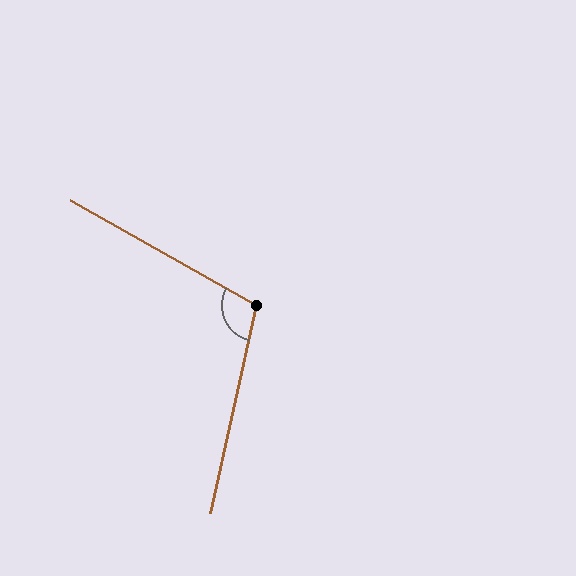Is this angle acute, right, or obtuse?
It is obtuse.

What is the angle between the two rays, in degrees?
Approximately 107 degrees.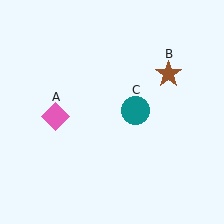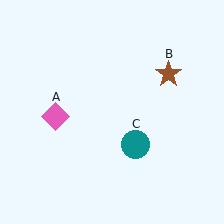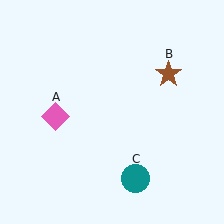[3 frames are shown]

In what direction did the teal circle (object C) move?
The teal circle (object C) moved down.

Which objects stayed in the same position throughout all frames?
Pink diamond (object A) and brown star (object B) remained stationary.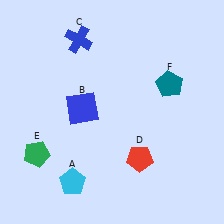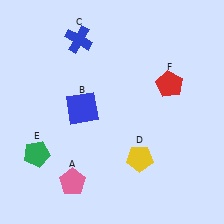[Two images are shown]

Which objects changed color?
A changed from cyan to pink. D changed from red to yellow. F changed from teal to red.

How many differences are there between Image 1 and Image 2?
There are 3 differences between the two images.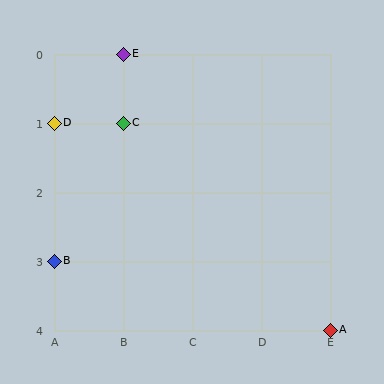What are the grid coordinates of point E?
Point E is at grid coordinates (B, 0).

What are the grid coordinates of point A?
Point A is at grid coordinates (E, 4).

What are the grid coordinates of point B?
Point B is at grid coordinates (A, 3).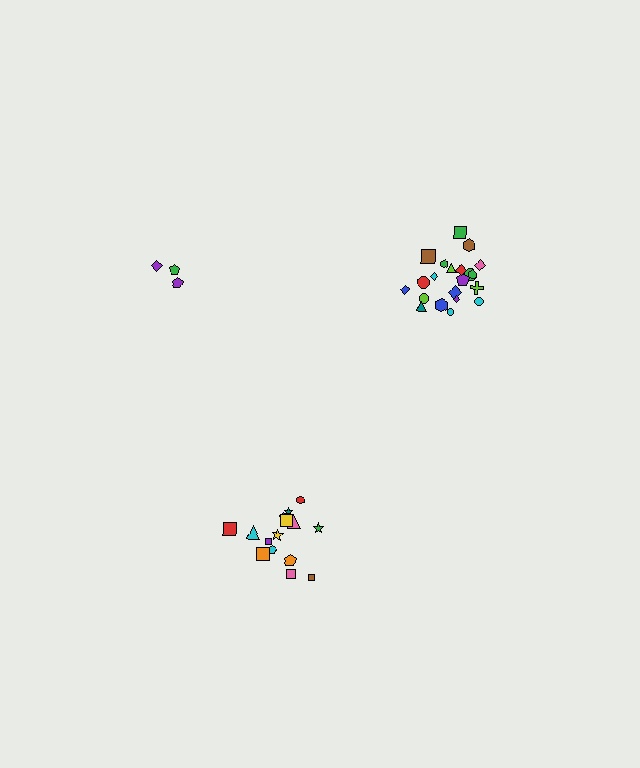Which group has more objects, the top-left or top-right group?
The top-right group.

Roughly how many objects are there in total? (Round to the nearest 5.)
Roughly 40 objects in total.